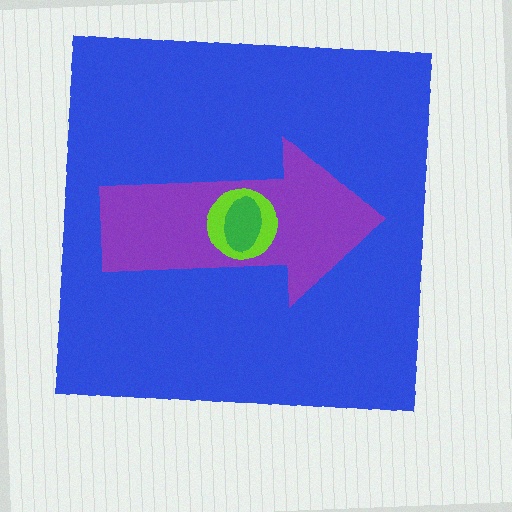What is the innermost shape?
The green ellipse.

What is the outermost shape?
The blue square.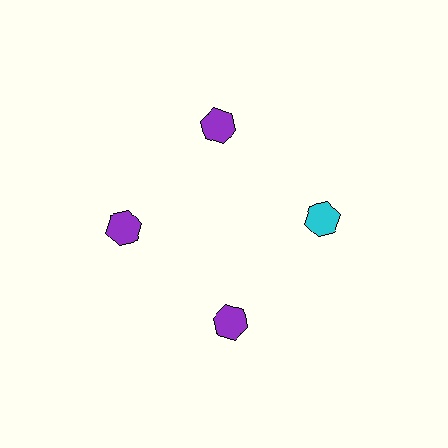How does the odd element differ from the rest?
It has a different color: cyan instead of purple.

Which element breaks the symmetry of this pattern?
The cyan hexagon at roughly the 3 o'clock position breaks the symmetry. All other shapes are purple hexagons.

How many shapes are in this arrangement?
There are 4 shapes arranged in a ring pattern.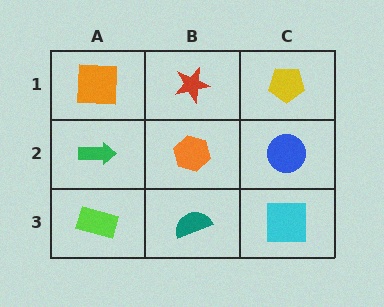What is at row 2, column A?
A green arrow.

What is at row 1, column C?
A yellow pentagon.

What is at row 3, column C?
A cyan square.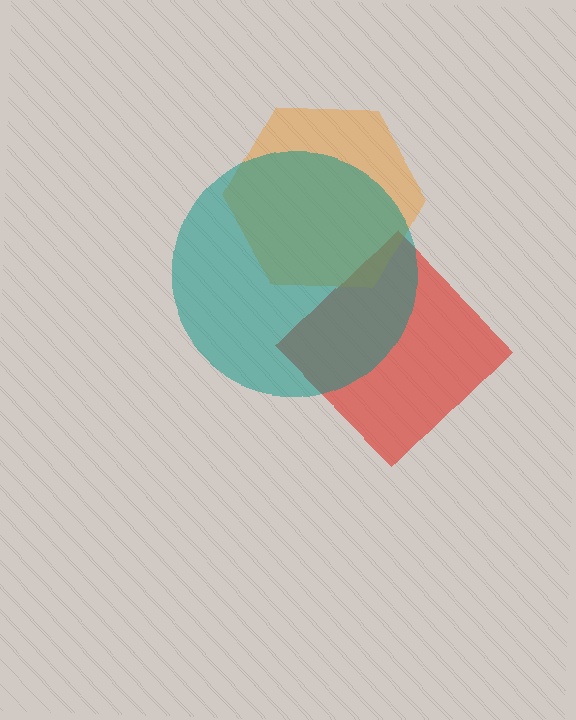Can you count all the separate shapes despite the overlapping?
Yes, there are 3 separate shapes.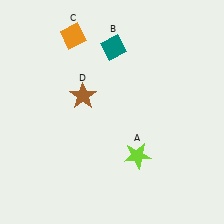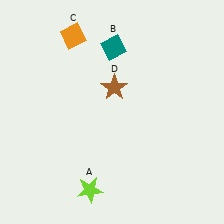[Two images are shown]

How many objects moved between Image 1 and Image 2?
2 objects moved between the two images.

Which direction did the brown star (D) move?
The brown star (D) moved right.